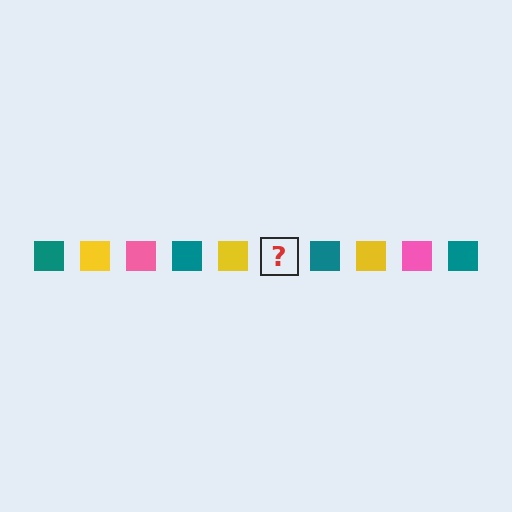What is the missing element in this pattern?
The missing element is a pink square.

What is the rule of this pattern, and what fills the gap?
The rule is that the pattern cycles through teal, yellow, pink squares. The gap should be filled with a pink square.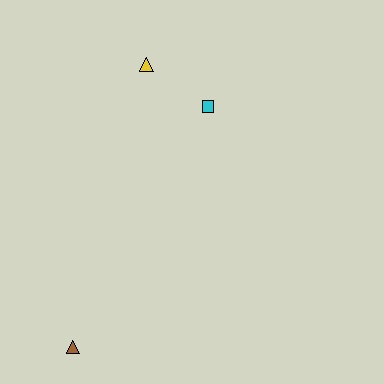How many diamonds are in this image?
There are no diamonds.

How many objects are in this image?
There are 3 objects.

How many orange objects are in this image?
There are no orange objects.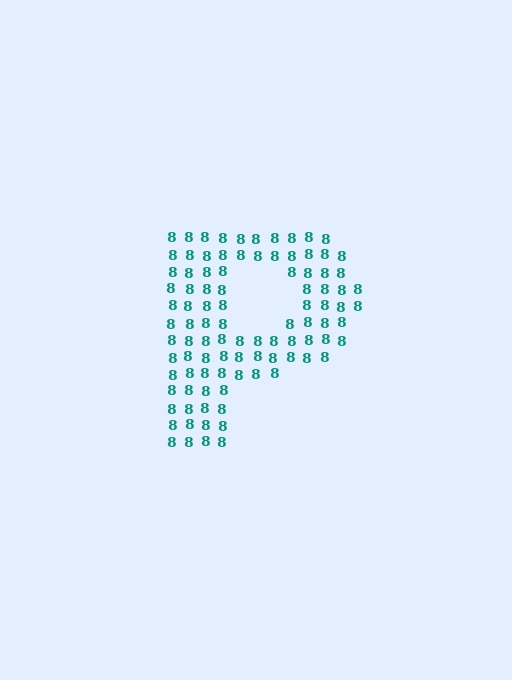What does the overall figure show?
The overall figure shows the letter P.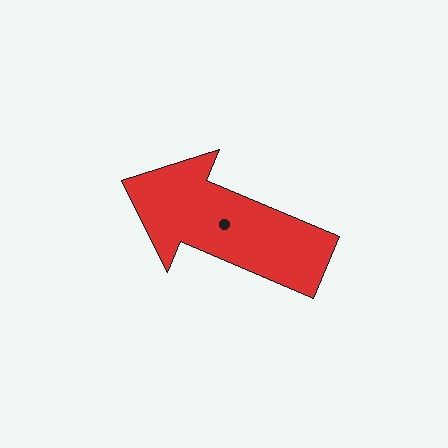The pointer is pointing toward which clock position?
Roughly 10 o'clock.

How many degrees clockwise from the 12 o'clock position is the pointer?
Approximately 293 degrees.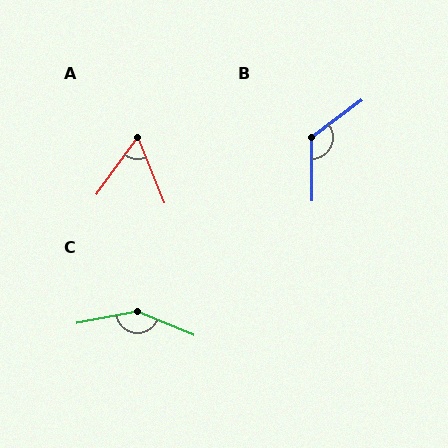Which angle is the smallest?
A, at approximately 58 degrees.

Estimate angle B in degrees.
Approximately 126 degrees.